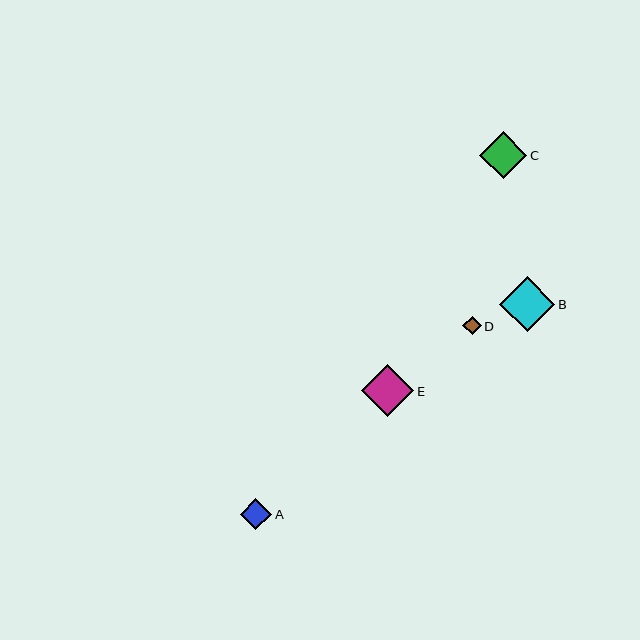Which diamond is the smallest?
Diamond D is the smallest with a size of approximately 18 pixels.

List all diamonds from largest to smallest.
From largest to smallest: B, E, C, A, D.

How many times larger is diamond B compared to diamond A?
Diamond B is approximately 1.8 times the size of diamond A.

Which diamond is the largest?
Diamond B is the largest with a size of approximately 55 pixels.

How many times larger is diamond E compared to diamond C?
Diamond E is approximately 1.1 times the size of diamond C.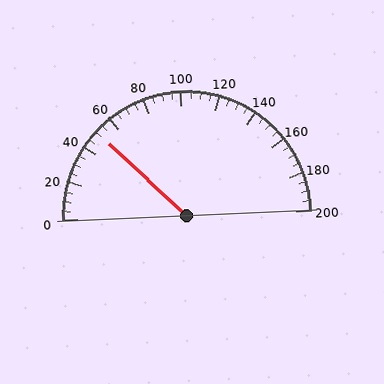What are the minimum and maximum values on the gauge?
The gauge ranges from 0 to 200.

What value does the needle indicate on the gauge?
The needle indicates approximately 50.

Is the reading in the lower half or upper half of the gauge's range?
The reading is in the lower half of the range (0 to 200).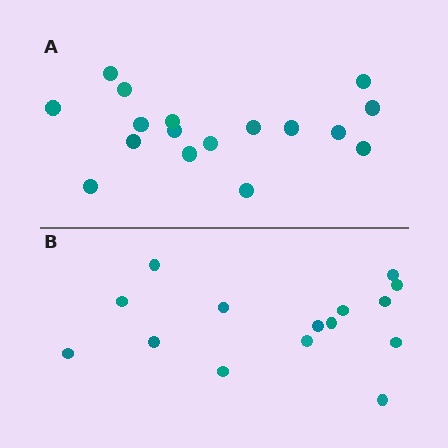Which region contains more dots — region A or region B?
Region A (the top region) has more dots.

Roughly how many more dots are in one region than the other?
Region A has just a few more — roughly 2 or 3 more dots than region B.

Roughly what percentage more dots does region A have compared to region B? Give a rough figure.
About 15% more.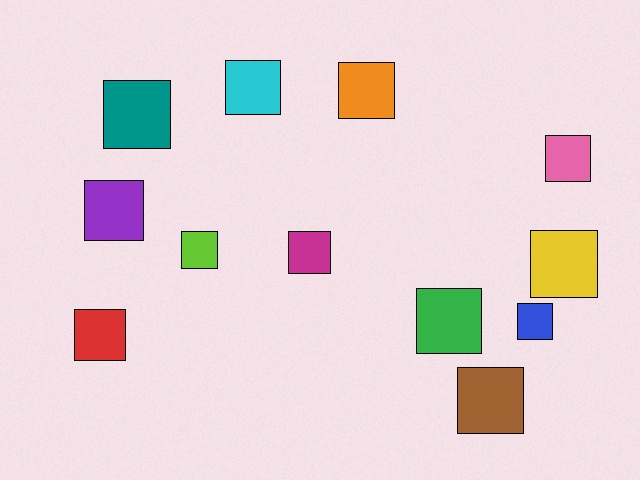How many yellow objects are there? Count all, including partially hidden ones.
There is 1 yellow object.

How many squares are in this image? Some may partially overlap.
There are 12 squares.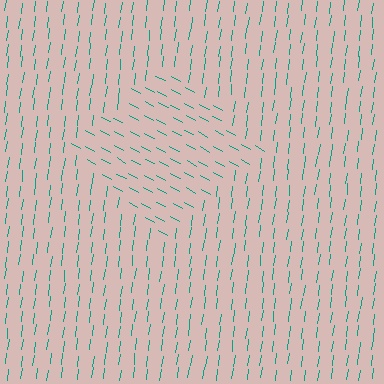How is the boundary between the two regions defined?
The boundary is defined purely by a change in line orientation (approximately 69 degrees difference). All lines are the same color and thickness.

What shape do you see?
I see a diamond.